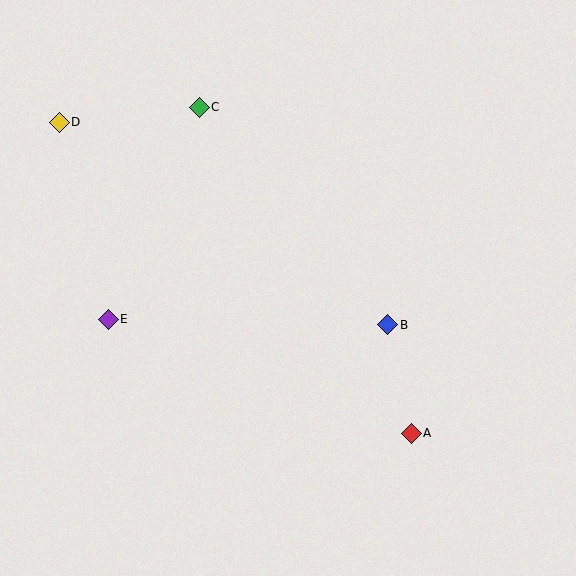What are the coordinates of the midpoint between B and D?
The midpoint between B and D is at (223, 223).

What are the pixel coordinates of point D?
Point D is at (59, 122).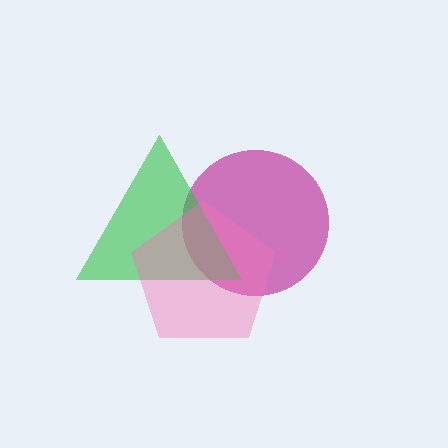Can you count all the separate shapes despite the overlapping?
Yes, there are 3 separate shapes.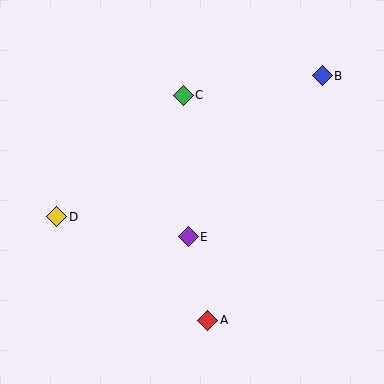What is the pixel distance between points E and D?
The distance between E and D is 133 pixels.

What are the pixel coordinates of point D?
Point D is at (57, 217).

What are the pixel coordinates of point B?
Point B is at (322, 76).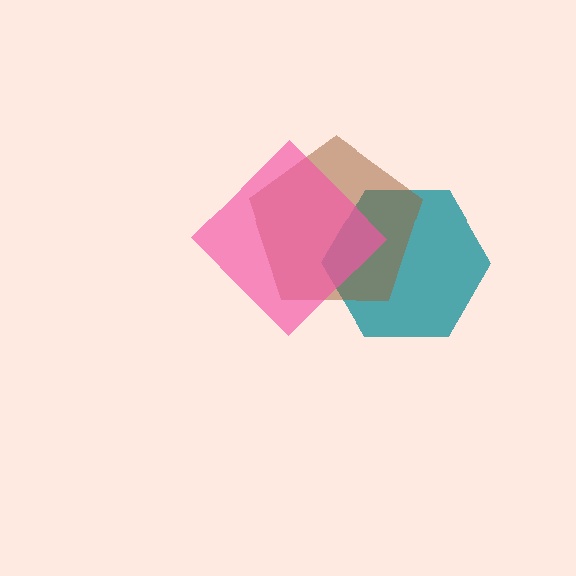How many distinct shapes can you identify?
There are 3 distinct shapes: a teal hexagon, a brown pentagon, a pink diamond.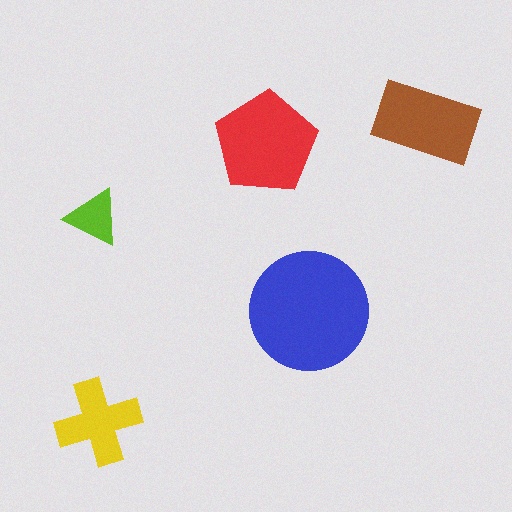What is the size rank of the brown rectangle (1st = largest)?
3rd.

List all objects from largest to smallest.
The blue circle, the red pentagon, the brown rectangle, the yellow cross, the lime triangle.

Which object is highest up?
The brown rectangle is topmost.